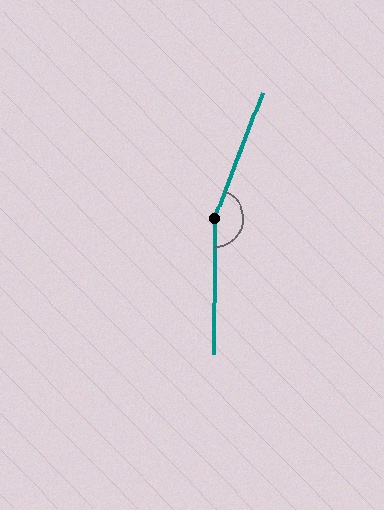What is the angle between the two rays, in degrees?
Approximately 160 degrees.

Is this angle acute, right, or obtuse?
It is obtuse.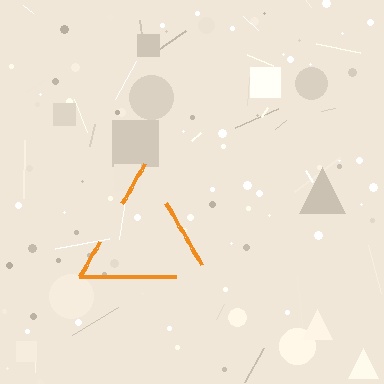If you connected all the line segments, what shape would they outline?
They would outline a triangle.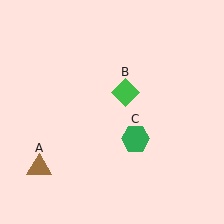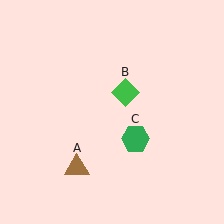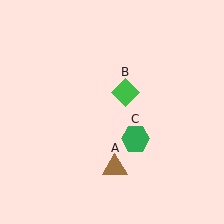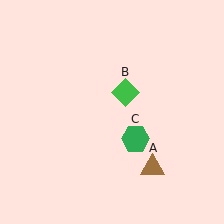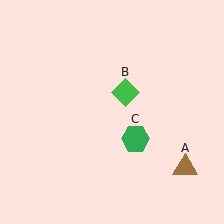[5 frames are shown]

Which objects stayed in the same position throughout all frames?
Green diamond (object B) and green hexagon (object C) remained stationary.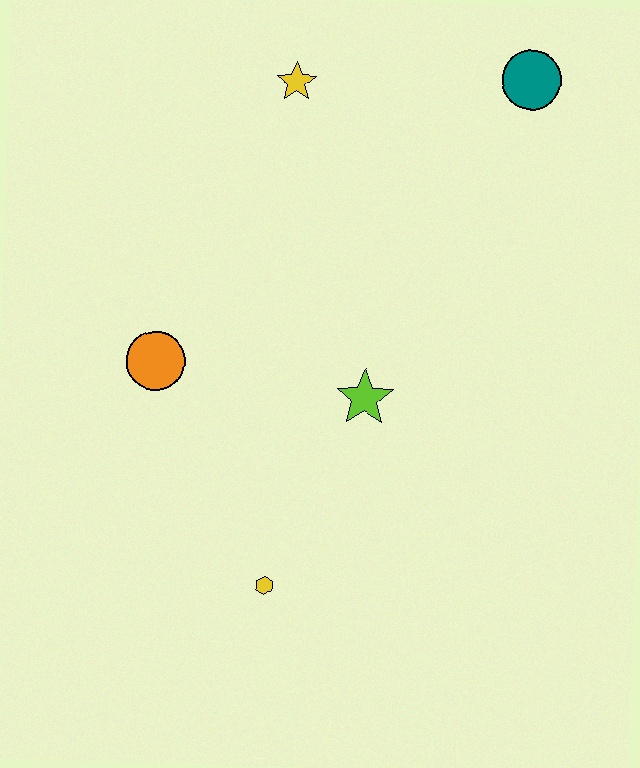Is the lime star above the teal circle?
No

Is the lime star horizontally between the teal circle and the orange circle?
Yes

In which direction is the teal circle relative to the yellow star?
The teal circle is to the right of the yellow star.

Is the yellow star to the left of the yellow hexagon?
No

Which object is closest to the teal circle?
The yellow star is closest to the teal circle.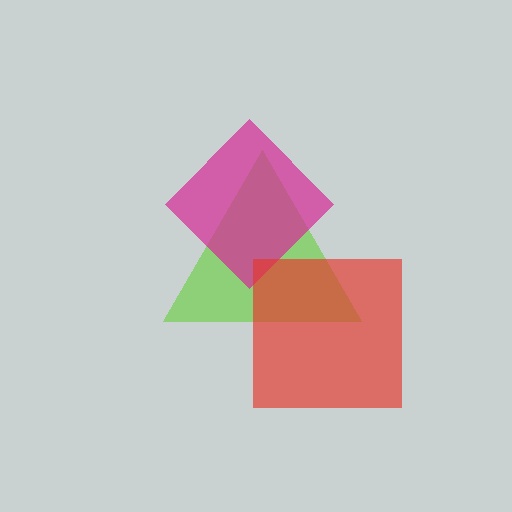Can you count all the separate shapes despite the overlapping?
Yes, there are 3 separate shapes.